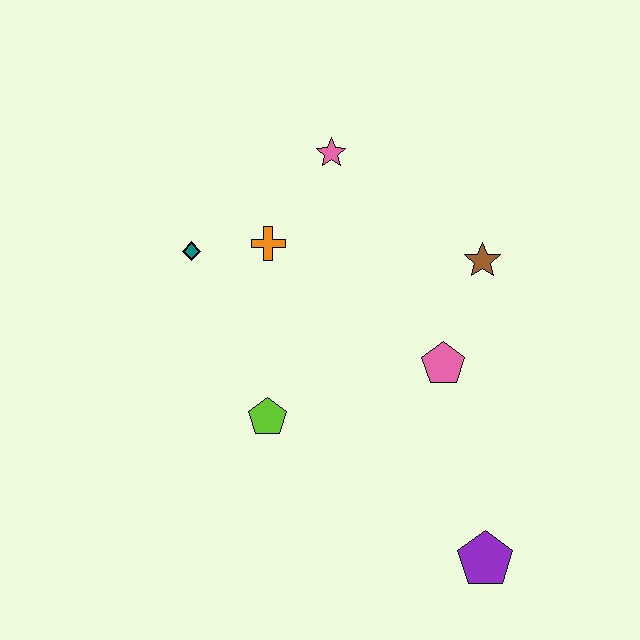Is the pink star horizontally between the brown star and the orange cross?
Yes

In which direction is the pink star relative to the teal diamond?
The pink star is to the right of the teal diamond.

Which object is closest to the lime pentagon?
The orange cross is closest to the lime pentagon.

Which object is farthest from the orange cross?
The purple pentagon is farthest from the orange cross.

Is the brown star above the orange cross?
No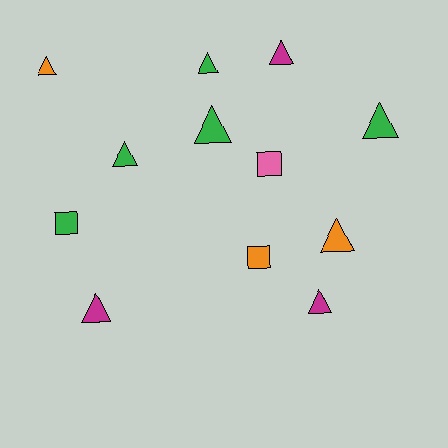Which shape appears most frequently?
Triangle, with 9 objects.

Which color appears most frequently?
Green, with 5 objects.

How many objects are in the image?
There are 12 objects.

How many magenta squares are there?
There are no magenta squares.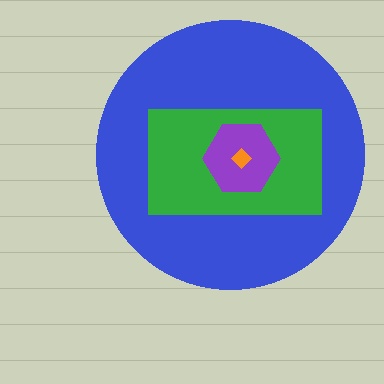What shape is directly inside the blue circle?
The green rectangle.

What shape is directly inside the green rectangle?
The purple hexagon.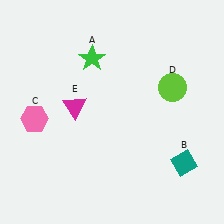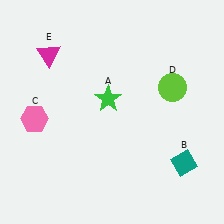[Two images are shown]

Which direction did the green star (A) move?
The green star (A) moved down.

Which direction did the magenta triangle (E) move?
The magenta triangle (E) moved up.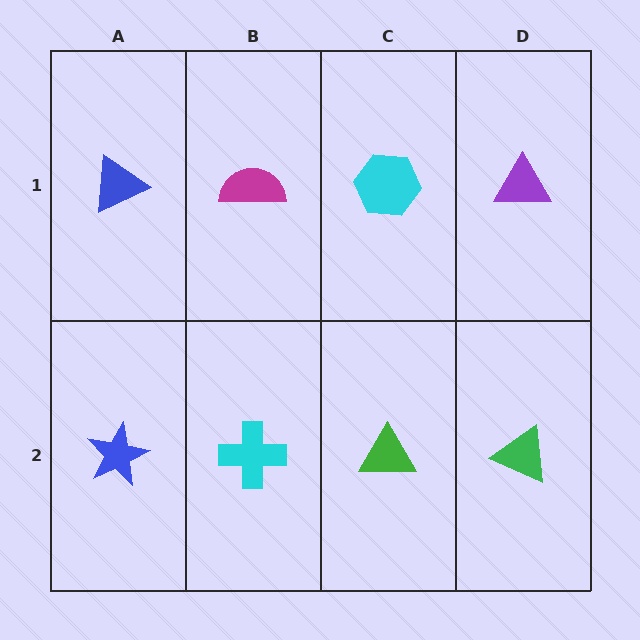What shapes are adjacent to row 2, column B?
A magenta semicircle (row 1, column B), a blue star (row 2, column A), a green triangle (row 2, column C).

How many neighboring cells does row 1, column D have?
2.